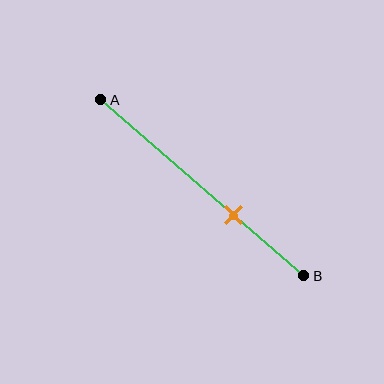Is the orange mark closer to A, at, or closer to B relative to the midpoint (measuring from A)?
The orange mark is closer to point B than the midpoint of segment AB.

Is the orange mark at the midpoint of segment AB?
No, the mark is at about 65% from A, not at the 50% midpoint.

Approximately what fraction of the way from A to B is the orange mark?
The orange mark is approximately 65% of the way from A to B.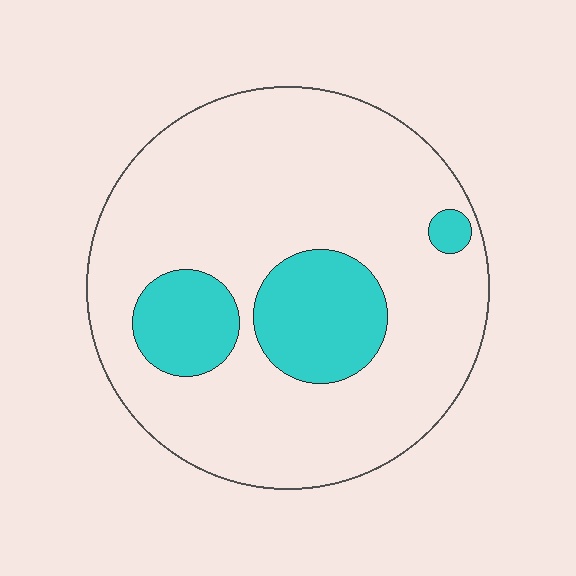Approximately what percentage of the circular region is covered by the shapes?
Approximately 20%.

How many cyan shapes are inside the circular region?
3.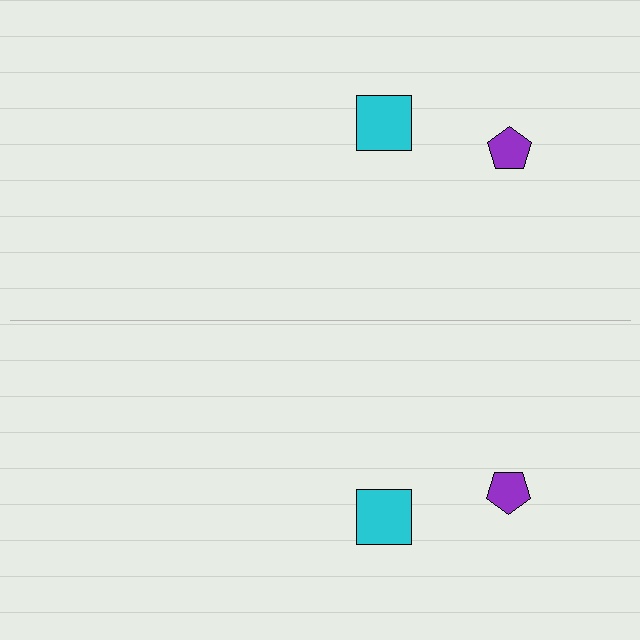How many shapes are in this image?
There are 4 shapes in this image.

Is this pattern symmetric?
Yes, this pattern has bilateral (reflection) symmetry.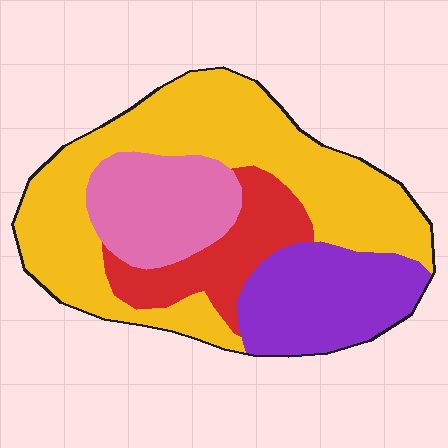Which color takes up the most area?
Yellow, at roughly 50%.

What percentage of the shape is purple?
Purple covers about 20% of the shape.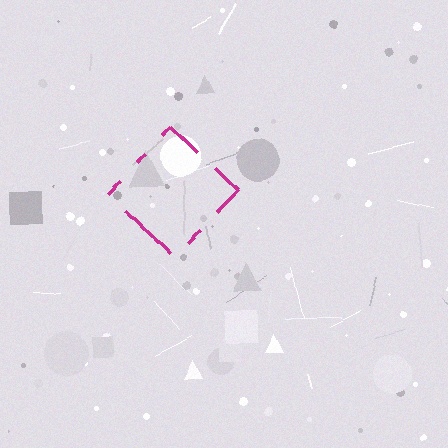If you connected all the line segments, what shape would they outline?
They would outline a diamond.